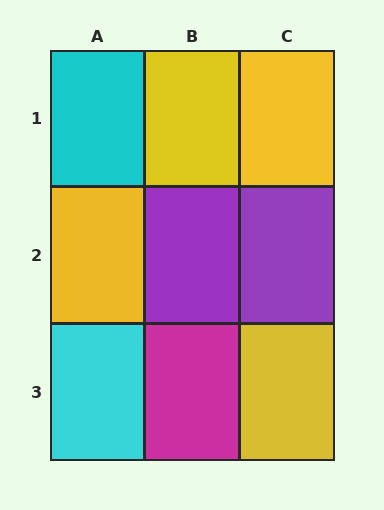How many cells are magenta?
1 cell is magenta.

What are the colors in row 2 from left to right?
Yellow, purple, purple.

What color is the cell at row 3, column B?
Magenta.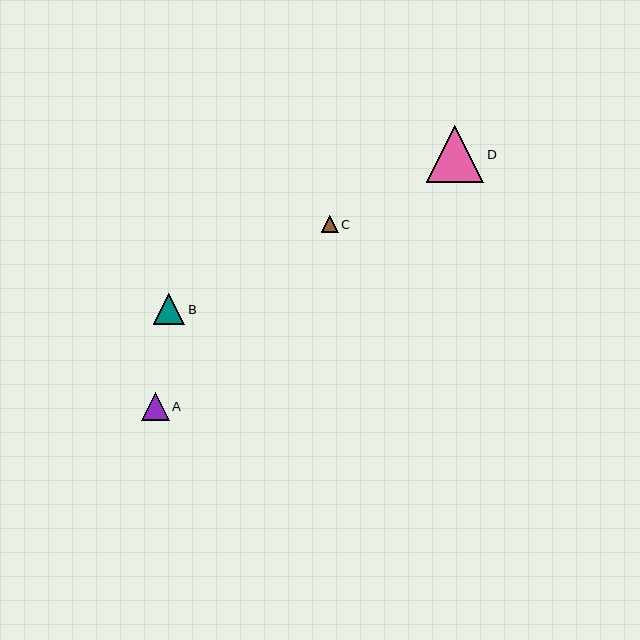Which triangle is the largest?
Triangle D is the largest with a size of approximately 57 pixels.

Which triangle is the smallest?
Triangle C is the smallest with a size of approximately 17 pixels.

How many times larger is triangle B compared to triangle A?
Triangle B is approximately 1.1 times the size of triangle A.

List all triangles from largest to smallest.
From largest to smallest: D, B, A, C.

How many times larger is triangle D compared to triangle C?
Triangle D is approximately 3.4 times the size of triangle C.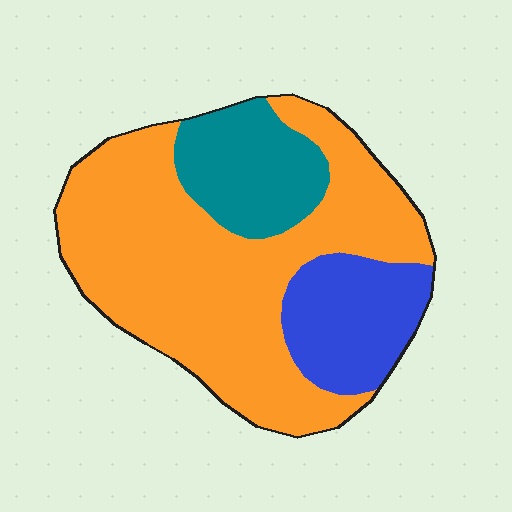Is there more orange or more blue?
Orange.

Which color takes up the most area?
Orange, at roughly 65%.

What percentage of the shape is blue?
Blue takes up less than a quarter of the shape.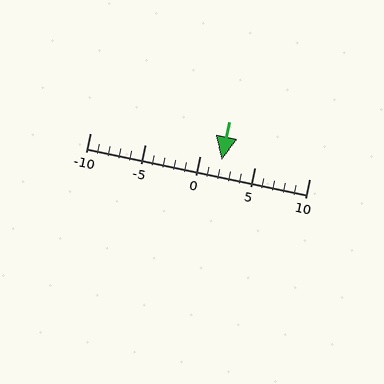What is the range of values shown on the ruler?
The ruler shows values from -10 to 10.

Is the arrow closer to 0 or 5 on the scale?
The arrow is closer to 0.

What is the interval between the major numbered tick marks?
The major tick marks are spaced 5 units apart.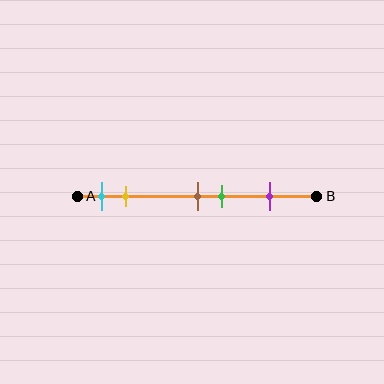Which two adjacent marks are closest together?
The brown and green marks are the closest adjacent pair.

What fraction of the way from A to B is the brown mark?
The brown mark is approximately 50% (0.5) of the way from A to B.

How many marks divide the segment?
There are 5 marks dividing the segment.